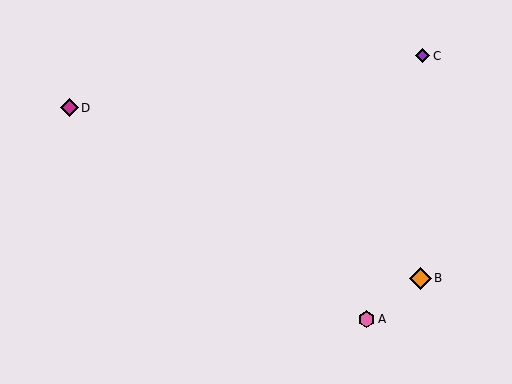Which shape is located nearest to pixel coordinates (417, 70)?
The purple diamond (labeled C) at (423, 56) is nearest to that location.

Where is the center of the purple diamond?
The center of the purple diamond is at (423, 56).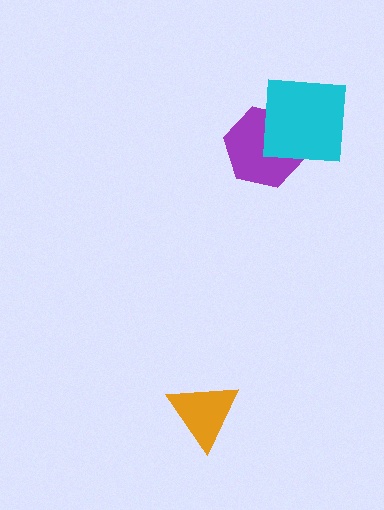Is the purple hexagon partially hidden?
Yes, it is partially covered by another shape.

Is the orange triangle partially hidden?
No, no other shape covers it.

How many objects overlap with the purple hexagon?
1 object overlaps with the purple hexagon.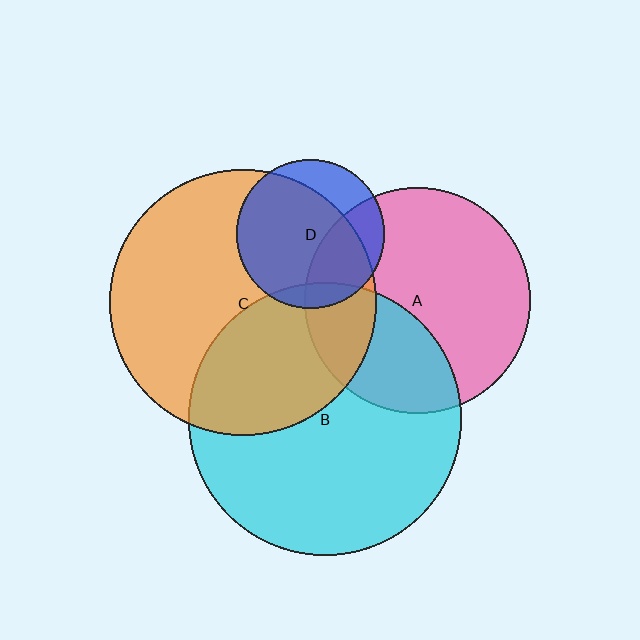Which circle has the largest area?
Circle B (cyan).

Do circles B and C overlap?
Yes.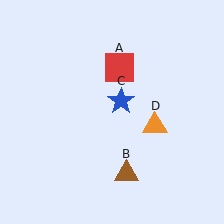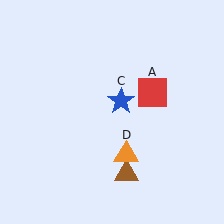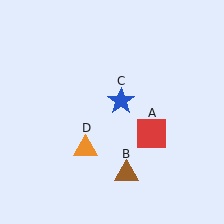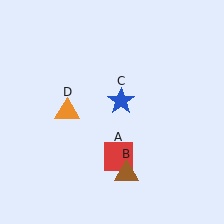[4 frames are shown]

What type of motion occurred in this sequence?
The red square (object A), orange triangle (object D) rotated clockwise around the center of the scene.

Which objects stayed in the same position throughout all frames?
Brown triangle (object B) and blue star (object C) remained stationary.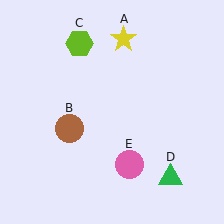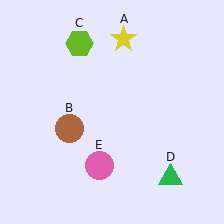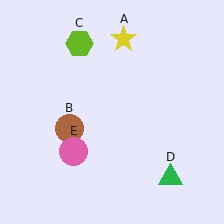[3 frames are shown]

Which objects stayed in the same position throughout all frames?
Yellow star (object A) and brown circle (object B) and lime hexagon (object C) and green triangle (object D) remained stationary.